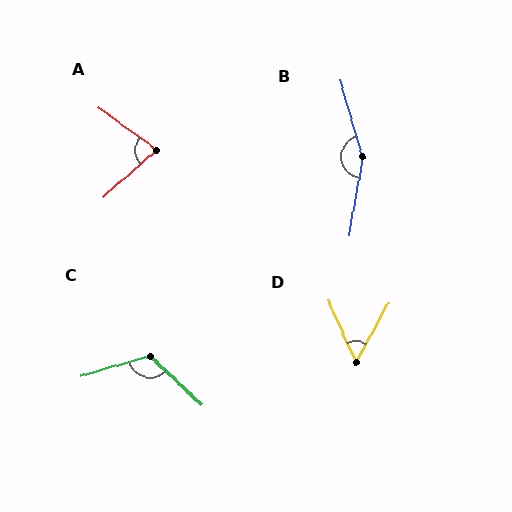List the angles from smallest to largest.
D (53°), A (78°), C (121°), B (154°).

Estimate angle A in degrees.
Approximately 78 degrees.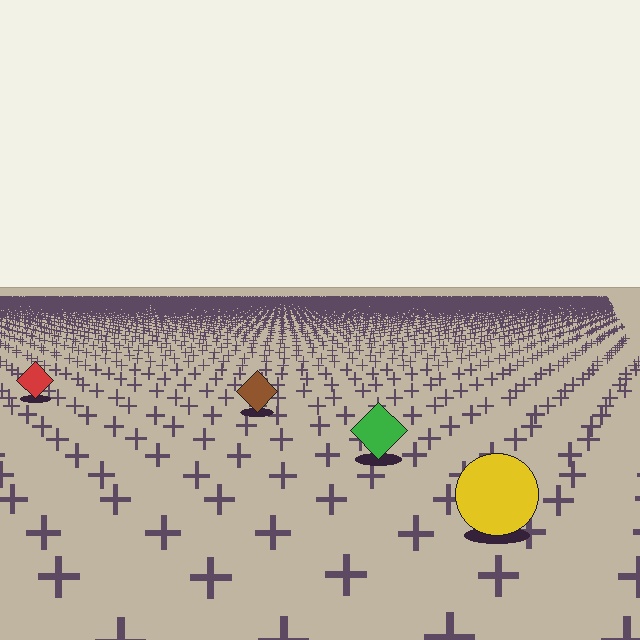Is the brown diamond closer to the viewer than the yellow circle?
No. The yellow circle is closer — you can tell from the texture gradient: the ground texture is coarser near it.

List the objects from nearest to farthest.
From nearest to farthest: the yellow circle, the green diamond, the brown diamond, the red diamond.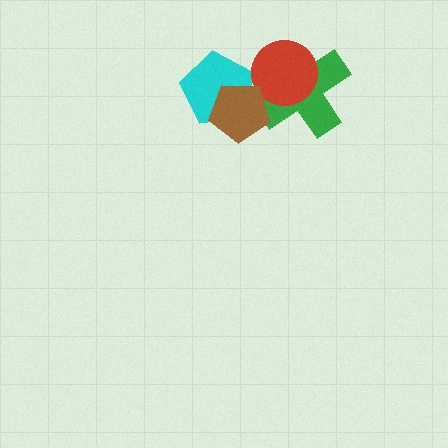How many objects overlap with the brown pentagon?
2 objects overlap with the brown pentagon.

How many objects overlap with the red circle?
1 object overlaps with the red circle.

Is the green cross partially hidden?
Yes, it is partially covered by another shape.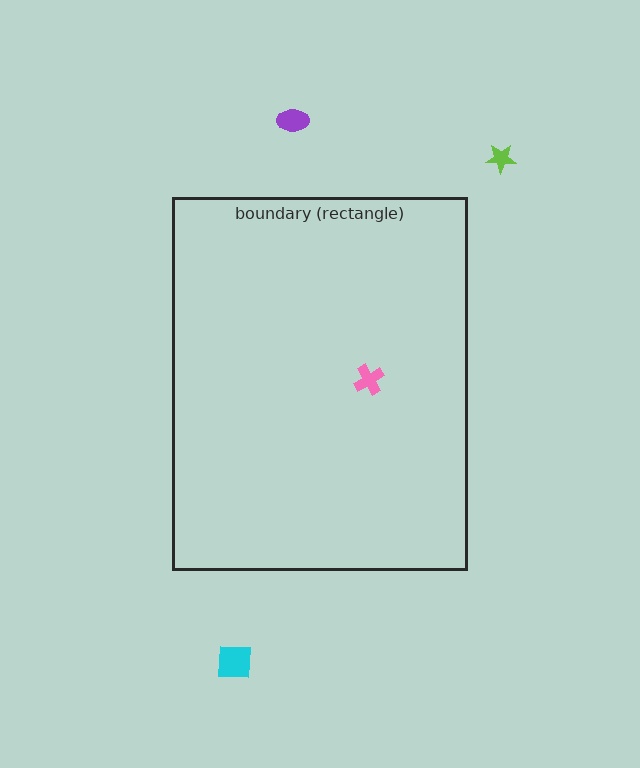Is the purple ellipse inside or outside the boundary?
Outside.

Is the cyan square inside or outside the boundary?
Outside.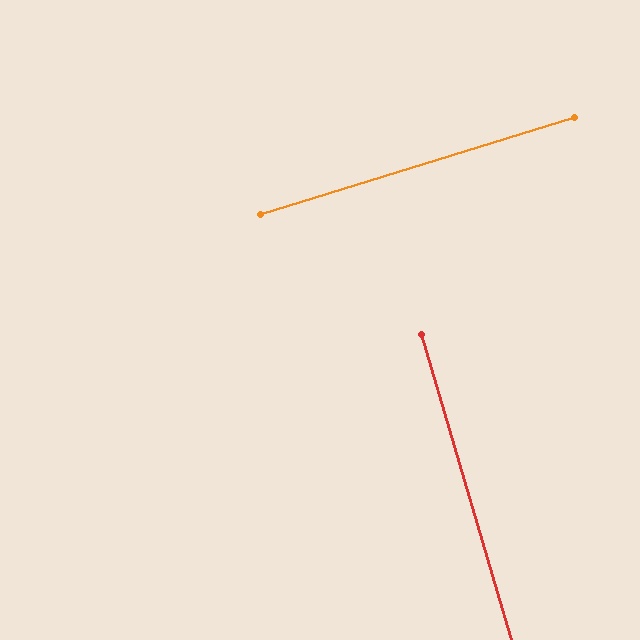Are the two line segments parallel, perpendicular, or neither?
Perpendicular — they meet at approximately 89°.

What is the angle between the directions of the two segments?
Approximately 89 degrees.